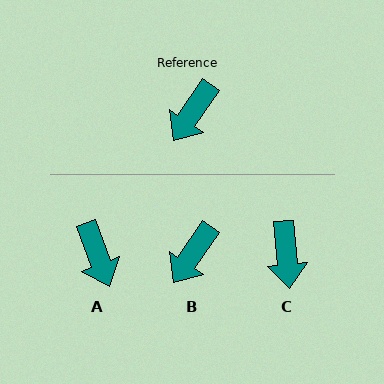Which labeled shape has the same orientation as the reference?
B.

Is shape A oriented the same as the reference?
No, it is off by about 54 degrees.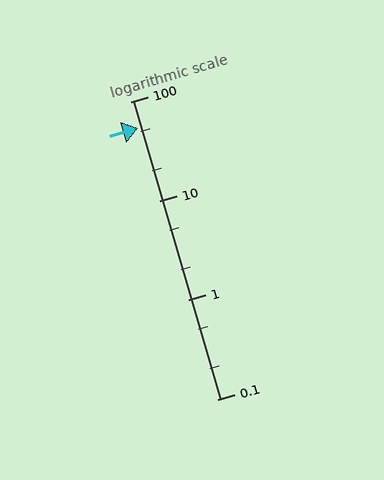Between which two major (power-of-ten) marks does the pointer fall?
The pointer is between 10 and 100.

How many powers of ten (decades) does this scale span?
The scale spans 3 decades, from 0.1 to 100.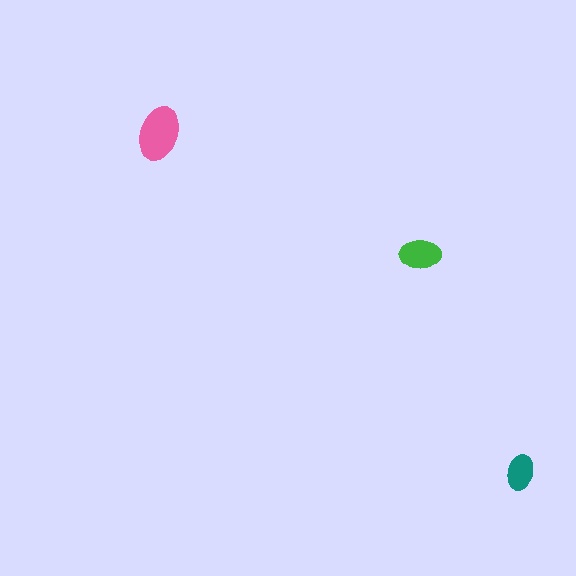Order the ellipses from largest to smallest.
the pink one, the green one, the teal one.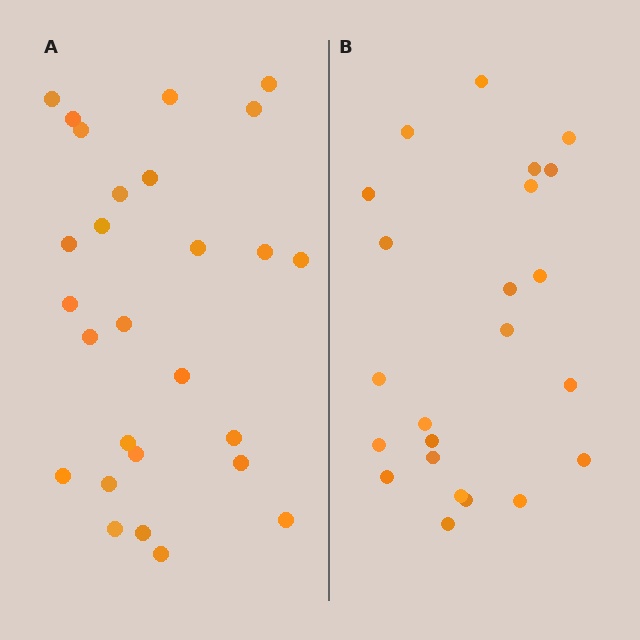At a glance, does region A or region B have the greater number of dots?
Region A (the left region) has more dots.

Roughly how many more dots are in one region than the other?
Region A has about 4 more dots than region B.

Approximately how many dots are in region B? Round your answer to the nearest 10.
About 20 dots. (The exact count is 23, which rounds to 20.)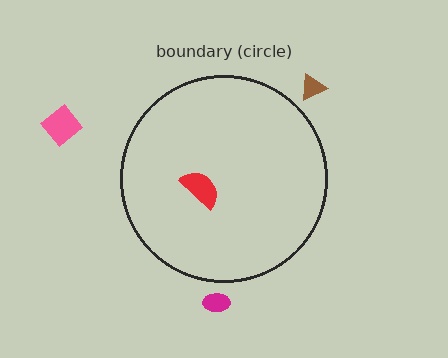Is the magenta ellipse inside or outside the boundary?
Outside.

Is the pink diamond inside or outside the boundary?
Outside.